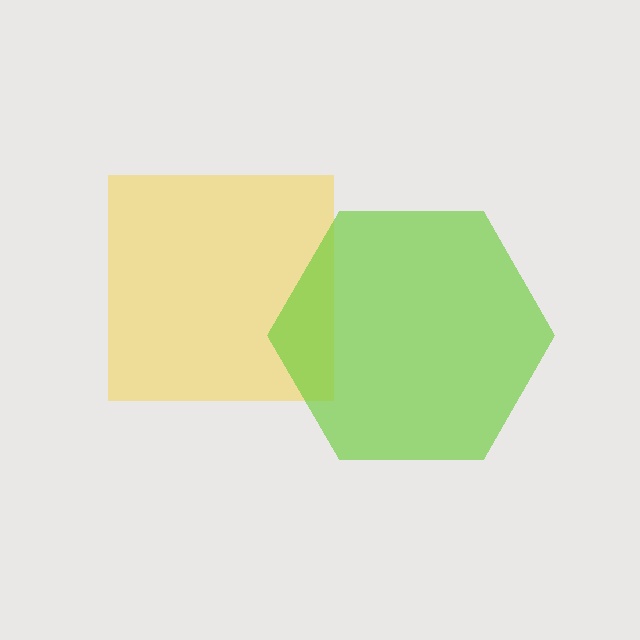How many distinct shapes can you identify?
There are 2 distinct shapes: a yellow square, a lime hexagon.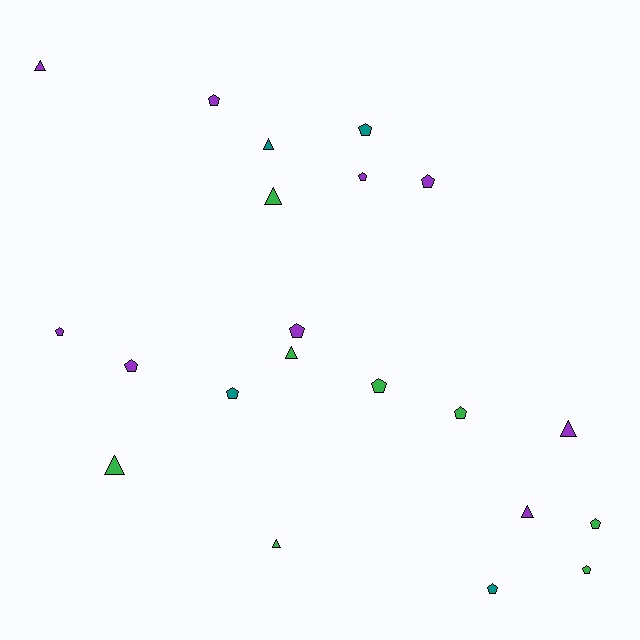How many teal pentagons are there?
There are 3 teal pentagons.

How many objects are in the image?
There are 21 objects.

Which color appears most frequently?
Purple, with 9 objects.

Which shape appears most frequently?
Pentagon, with 13 objects.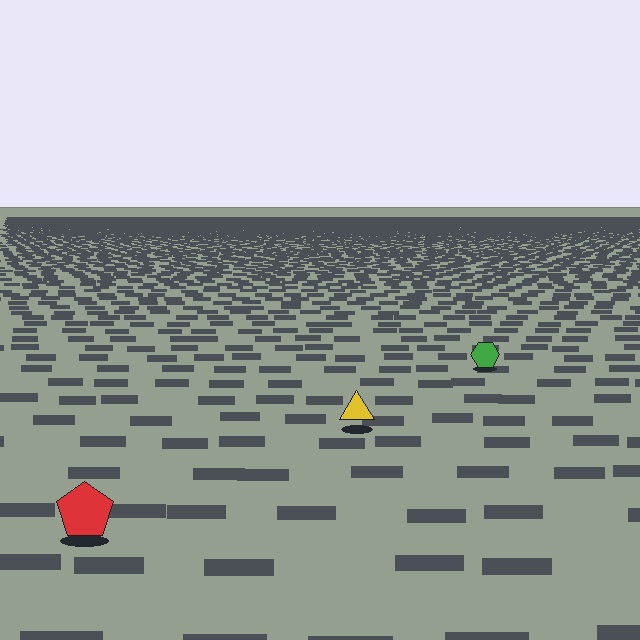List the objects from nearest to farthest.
From nearest to farthest: the red pentagon, the yellow triangle, the green hexagon.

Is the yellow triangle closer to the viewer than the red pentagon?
No. The red pentagon is closer — you can tell from the texture gradient: the ground texture is coarser near it.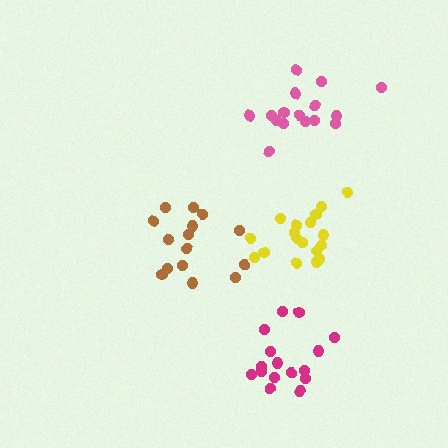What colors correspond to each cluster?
The clusters are colored: magenta, pink, brown, yellow.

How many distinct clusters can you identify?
There are 4 distinct clusters.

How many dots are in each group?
Group 1: 16 dots, Group 2: 16 dots, Group 3: 15 dots, Group 4: 18 dots (65 total).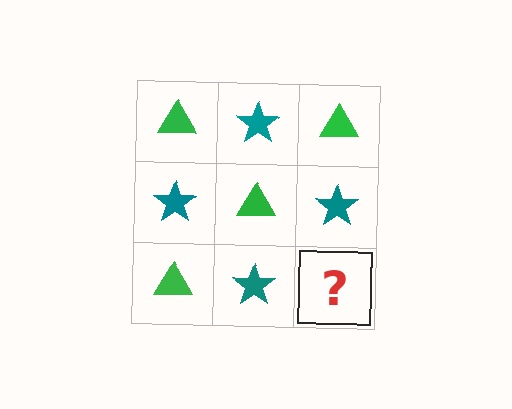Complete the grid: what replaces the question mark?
The question mark should be replaced with a green triangle.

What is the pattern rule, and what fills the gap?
The rule is that it alternates green triangle and teal star in a checkerboard pattern. The gap should be filled with a green triangle.